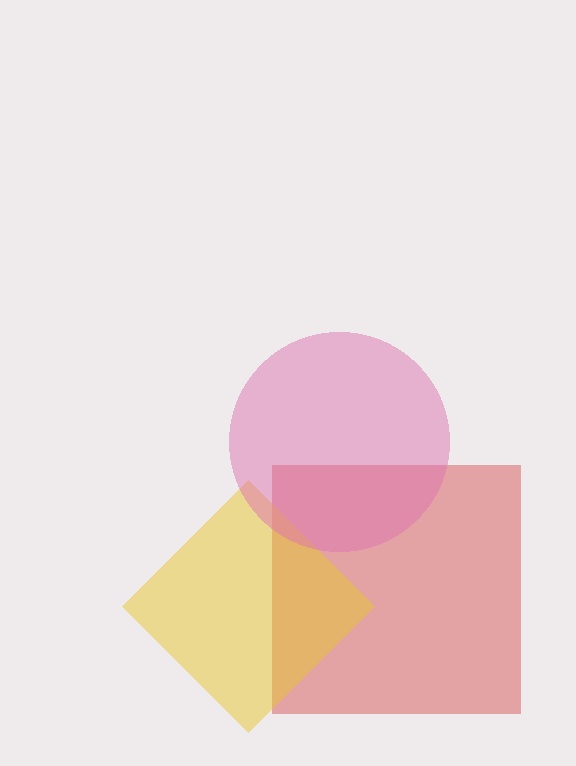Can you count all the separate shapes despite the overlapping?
Yes, there are 3 separate shapes.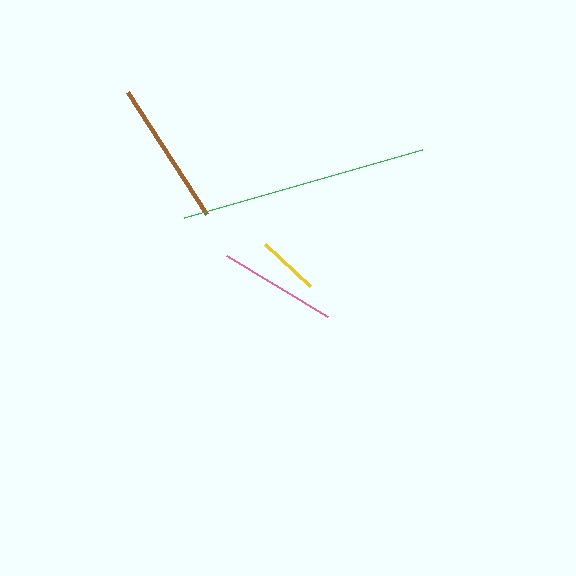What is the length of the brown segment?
The brown segment is approximately 146 pixels long.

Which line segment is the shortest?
The yellow line is the shortest at approximately 62 pixels.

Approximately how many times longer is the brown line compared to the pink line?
The brown line is approximately 1.2 times the length of the pink line.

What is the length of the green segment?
The green segment is approximately 247 pixels long.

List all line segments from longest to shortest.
From longest to shortest: green, brown, pink, yellow.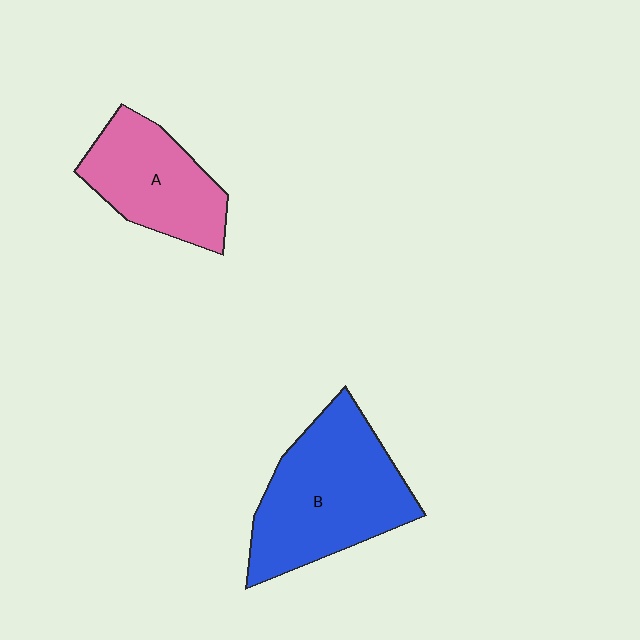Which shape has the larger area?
Shape B (blue).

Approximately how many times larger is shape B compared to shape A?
Approximately 1.5 times.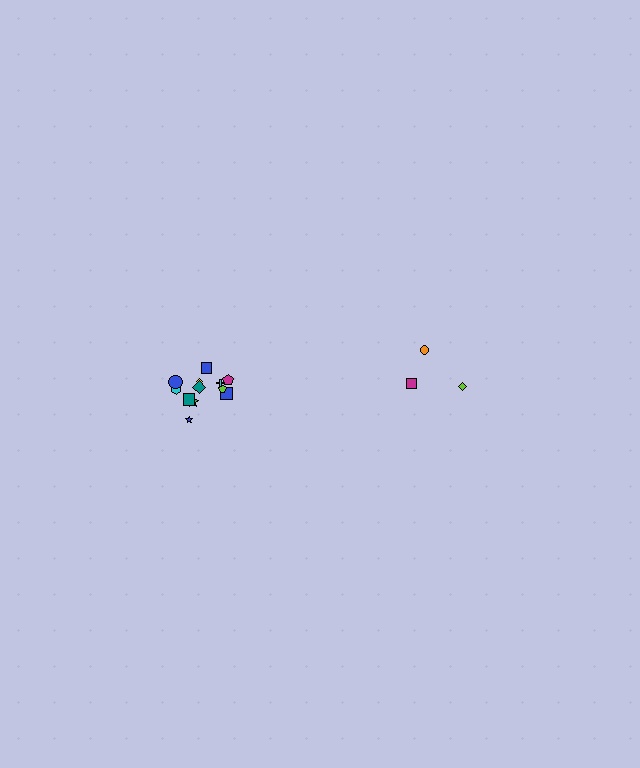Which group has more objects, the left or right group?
The left group.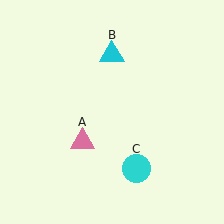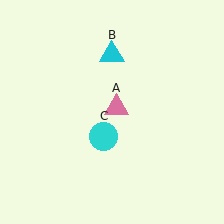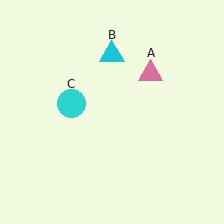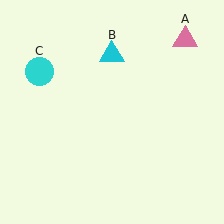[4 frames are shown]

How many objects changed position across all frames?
2 objects changed position: pink triangle (object A), cyan circle (object C).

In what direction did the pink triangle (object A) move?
The pink triangle (object A) moved up and to the right.